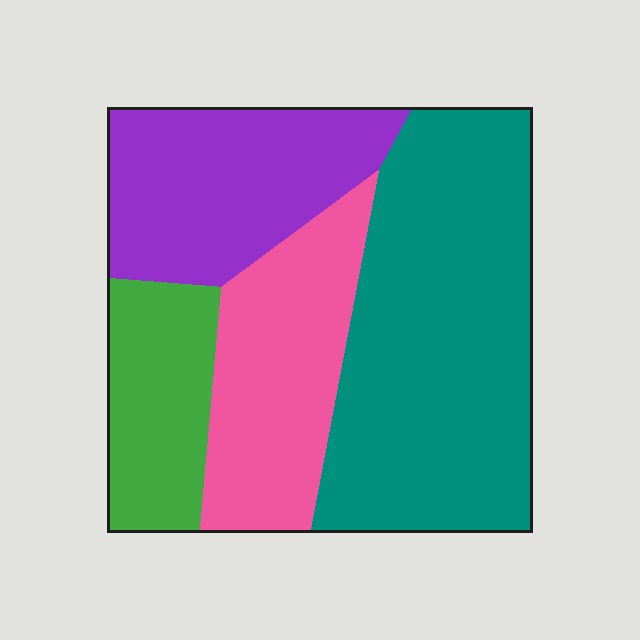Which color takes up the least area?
Green, at roughly 15%.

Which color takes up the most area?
Teal, at roughly 40%.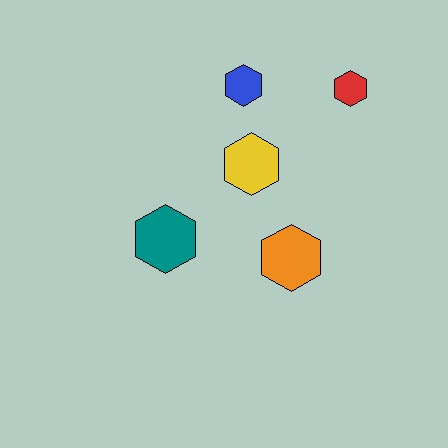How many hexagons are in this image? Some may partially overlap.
There are 5 hexagons.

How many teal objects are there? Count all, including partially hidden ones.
There is 1 teal object.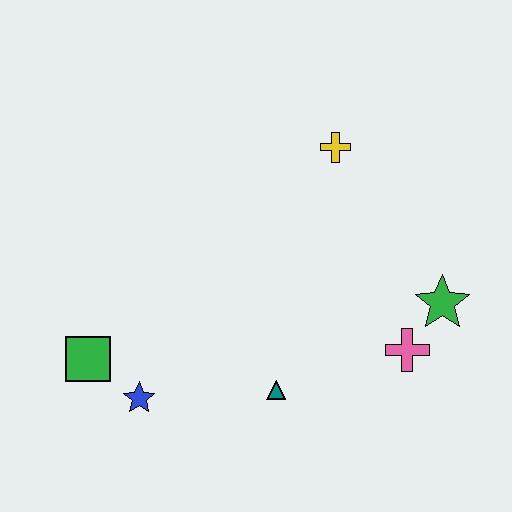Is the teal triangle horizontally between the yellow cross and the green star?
No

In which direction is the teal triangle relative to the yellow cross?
The teal triangle is below the yellow cross.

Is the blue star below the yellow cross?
Yes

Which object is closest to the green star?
The pink cross is closest to the green star.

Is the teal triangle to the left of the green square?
No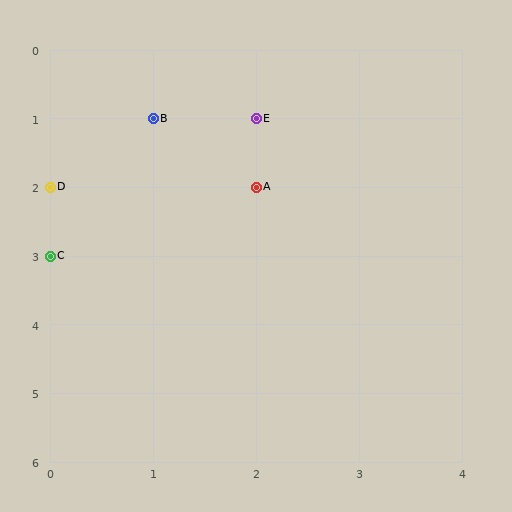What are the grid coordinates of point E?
Point E is at grid coordinates (2, 1).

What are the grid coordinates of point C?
Point C is at grid coordinates (0, 3).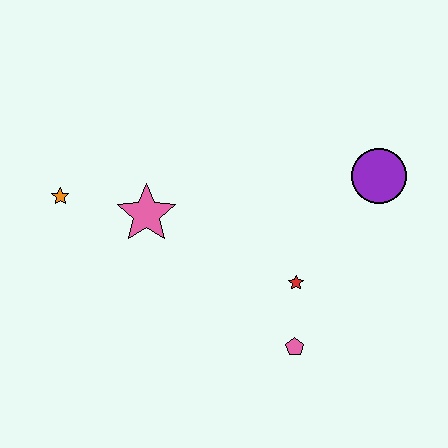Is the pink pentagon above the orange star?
No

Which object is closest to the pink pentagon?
The red star is closest to the pink pentagon.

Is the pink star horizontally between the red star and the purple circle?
No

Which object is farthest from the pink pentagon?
The orange star is farthest from the pink pentagon.